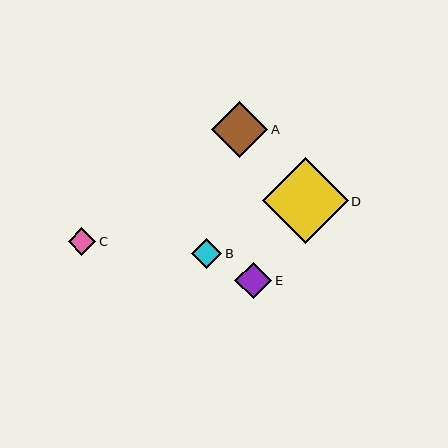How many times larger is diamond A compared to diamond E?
Diamond A is approximately 1.5 times the size of diamond E.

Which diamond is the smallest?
Diamond C is the smallest with a size of approximately 28 pixels.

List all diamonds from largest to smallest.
From largest to smallest: D, A, E, B, C.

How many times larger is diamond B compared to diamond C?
Diamond B is approximately 1.1 times the size of diamond C.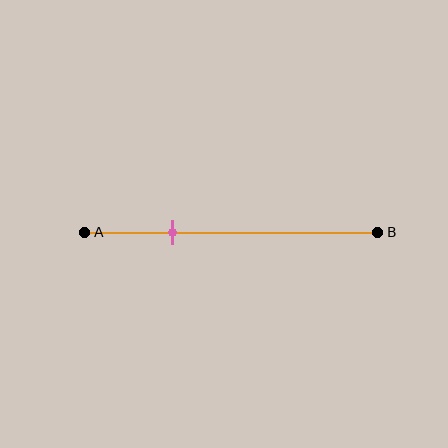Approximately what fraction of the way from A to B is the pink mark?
The pink mark is approximately 30% of the way from A to B.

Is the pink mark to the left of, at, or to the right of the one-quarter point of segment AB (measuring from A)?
The pink mark is to the right of the one-quarter point of segment AB.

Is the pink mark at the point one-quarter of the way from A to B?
No, the mark is at about 30% from A, not at the 25% one-quarter point.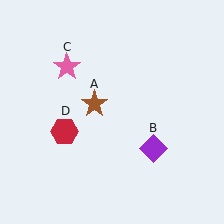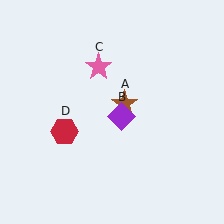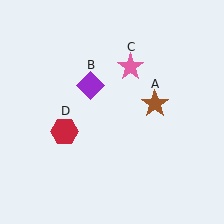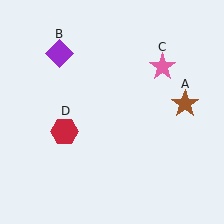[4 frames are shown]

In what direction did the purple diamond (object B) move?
The purple diamond (object B) moved up and to the left.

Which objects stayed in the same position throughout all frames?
Red hexagon (object D) remained stationary.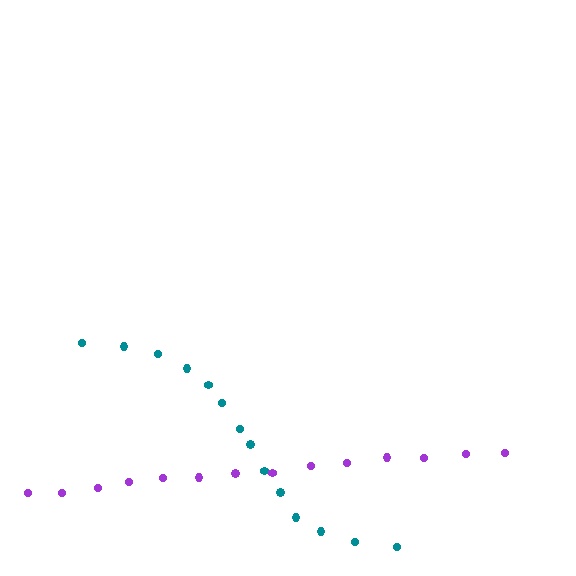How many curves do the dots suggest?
There are 2 distinct paths.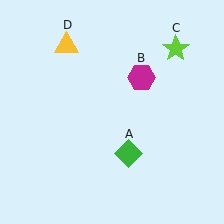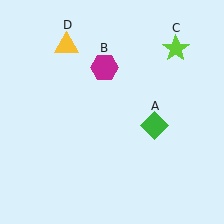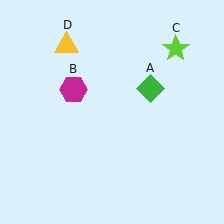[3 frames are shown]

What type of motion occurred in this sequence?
The green diamond (object A), magenta hexagon (object B) rotated counterclockwise around the center of the scene.